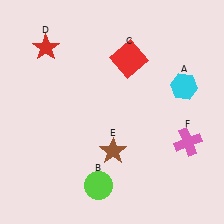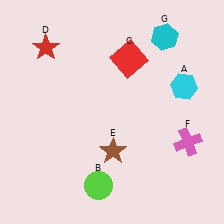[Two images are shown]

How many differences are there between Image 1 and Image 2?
There is 1 difference between the two images.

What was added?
A cyan hexagon (G) was added in Image 2.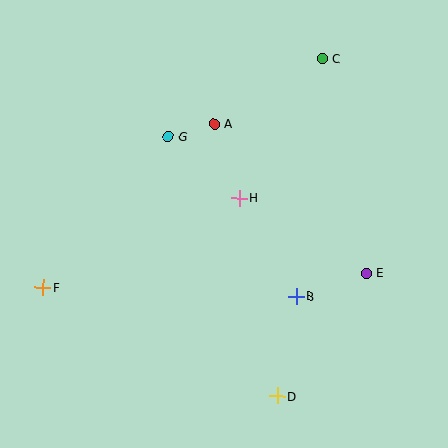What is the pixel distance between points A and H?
The distance between A and H is 79 pixels.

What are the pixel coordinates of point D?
Point D is at (277, 396).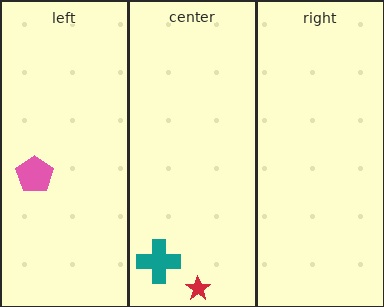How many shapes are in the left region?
1.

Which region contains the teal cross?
The center region.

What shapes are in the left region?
The pink pentagon.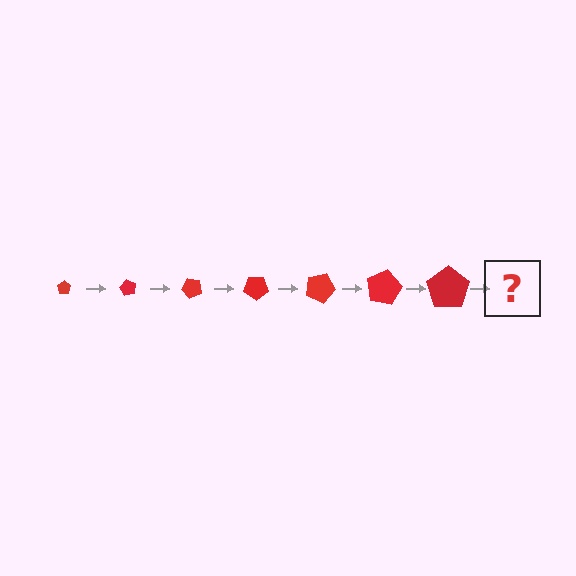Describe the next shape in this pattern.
It should be a pentagon, larger than the previous one and rotated 420 degrees from the start.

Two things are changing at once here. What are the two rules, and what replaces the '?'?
The two rules are that the pentagon grows larger each step and it rotates 60 degrees each step. The '?' should be a pentagon, larger than the previous one and rotated 420 degrees from the start.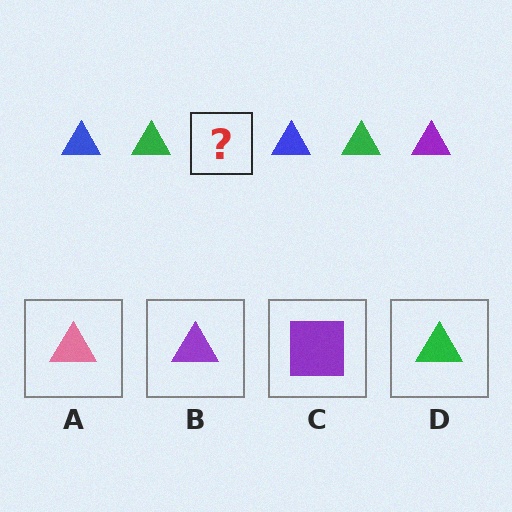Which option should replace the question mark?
Option B.